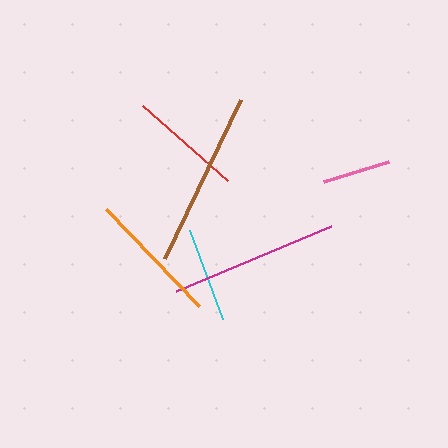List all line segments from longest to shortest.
From longest to shortest: brown, magenta, orange, red, cyan, pink.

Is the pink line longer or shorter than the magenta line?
The magenta line is longer than the pink line.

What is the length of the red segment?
The red segment is approximately 114 pixels long.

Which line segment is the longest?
The brown line is the longest at approximately 176 pixels.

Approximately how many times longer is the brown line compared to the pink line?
The brown line is approximately 2.6 times the length of the pink line.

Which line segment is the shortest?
The pink line is the shortest at approximately 68 pixels.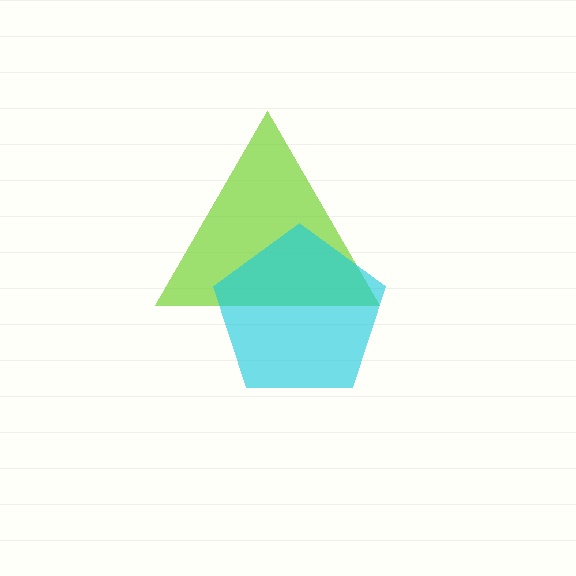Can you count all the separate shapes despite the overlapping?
Yes, there are 2 separate shapes.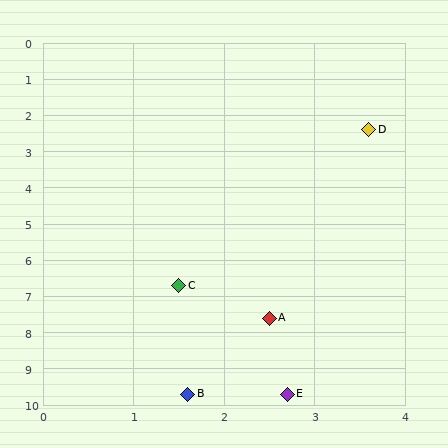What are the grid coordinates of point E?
Point E is at approximately (2.7, 9.7).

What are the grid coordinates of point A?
Point A is at approximately (2.5, 7.6).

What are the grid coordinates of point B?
Point B is at approximately (1.6, 9.7).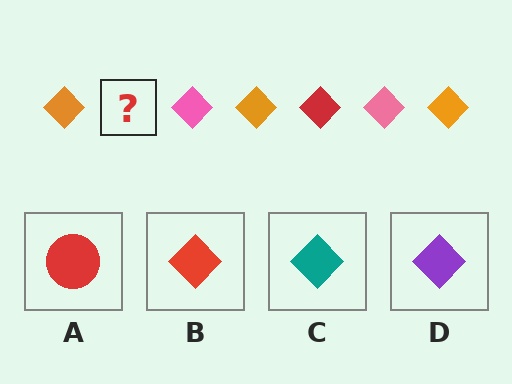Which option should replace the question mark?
Option B.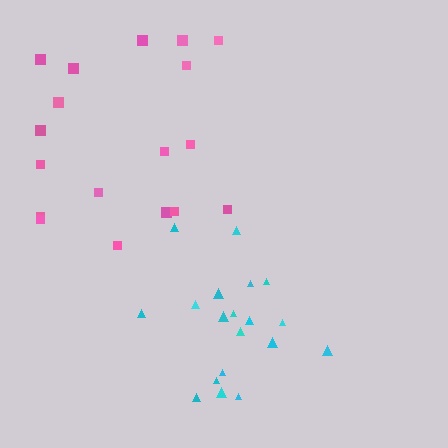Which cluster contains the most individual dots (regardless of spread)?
Cyan (19).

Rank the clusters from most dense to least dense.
cyan, pink.